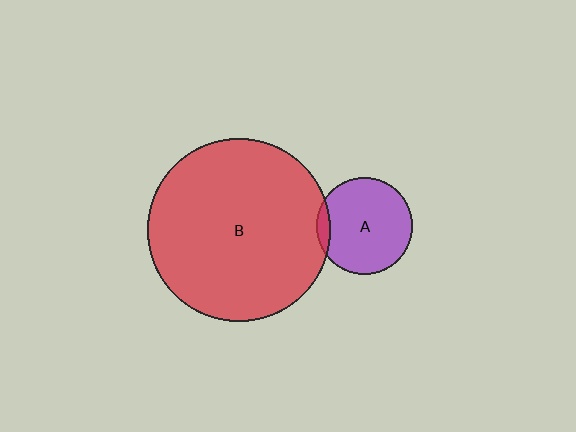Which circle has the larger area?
Circle B (red).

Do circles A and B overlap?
Yes.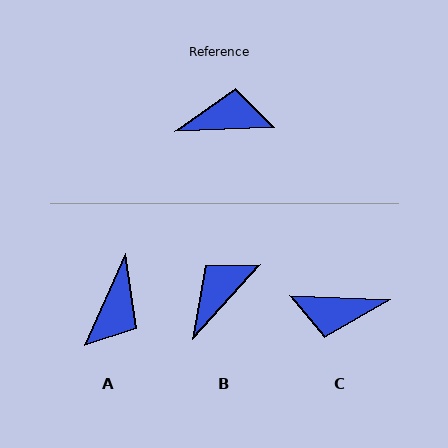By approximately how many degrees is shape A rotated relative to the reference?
Approximately 116 degrees clockwise.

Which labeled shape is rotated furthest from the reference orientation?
C, about 175 degrees away.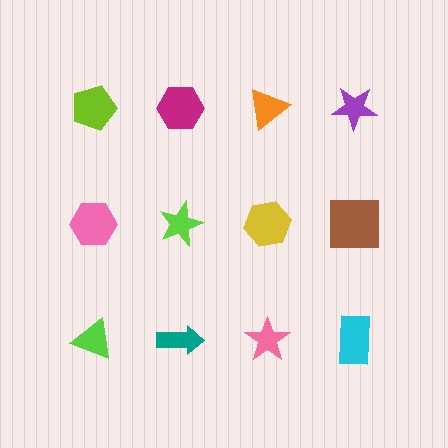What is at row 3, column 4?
A cyan rectangle.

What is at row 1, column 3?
An orange triangle.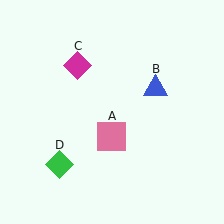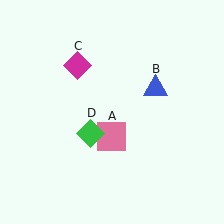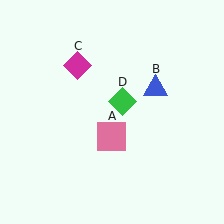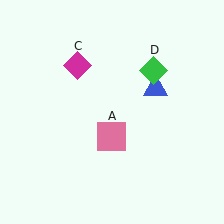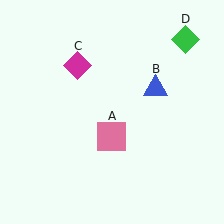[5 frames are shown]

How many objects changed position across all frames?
1 object changed position: green diamond (object D).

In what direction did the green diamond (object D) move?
The green diamond (object D) moved up and to the right.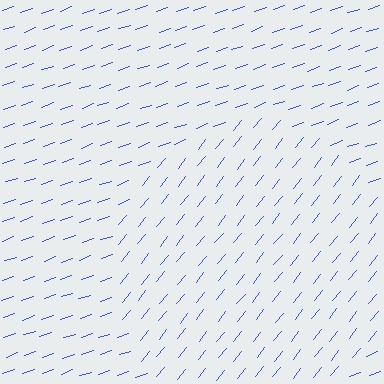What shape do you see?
I see a circle.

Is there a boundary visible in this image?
Yes, there is a texture boundary formed by a change in line orientation.